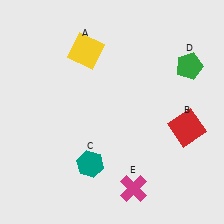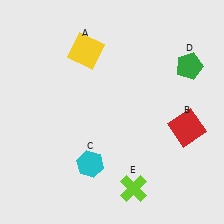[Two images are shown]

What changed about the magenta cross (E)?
In Image 1, E is magenta. In Image 2, it changed to lime.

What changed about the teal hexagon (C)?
In Image 1, C is teal. In Image 2, it changed to cyan.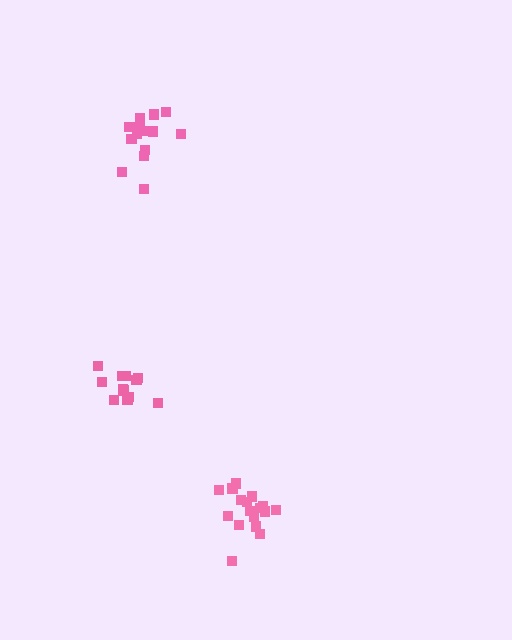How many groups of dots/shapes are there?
There are 3 groups.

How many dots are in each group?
Group 1: 12 dots, Group 2: 14 dots, Group 3: 17 dots (43 total).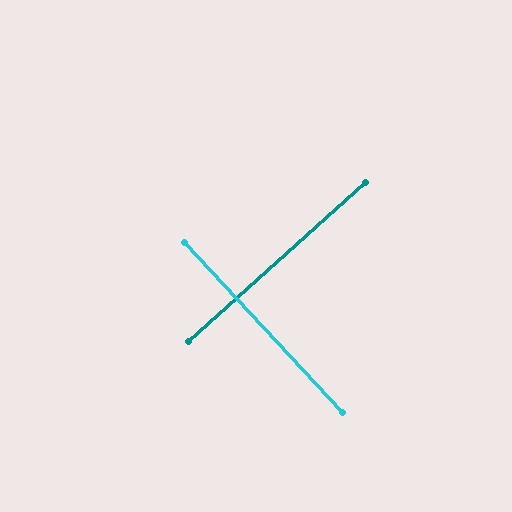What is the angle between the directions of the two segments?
Approximately 89 degrees.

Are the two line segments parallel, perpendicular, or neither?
Perpendicular — they meet at approximately 89°.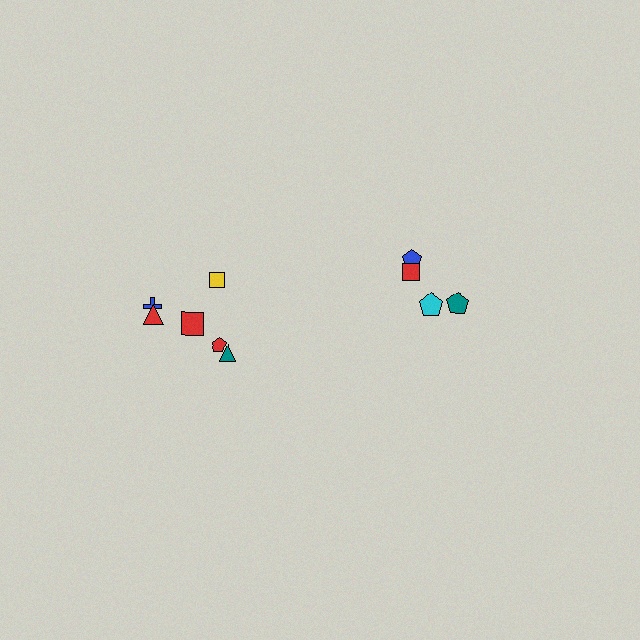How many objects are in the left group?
There are 6 objects.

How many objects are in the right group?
There are 4 objects.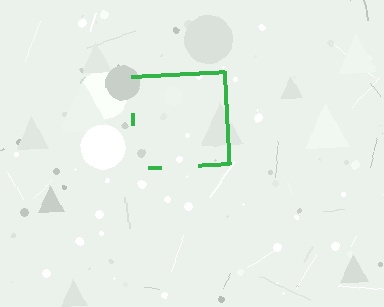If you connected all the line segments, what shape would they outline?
They would outline a square.